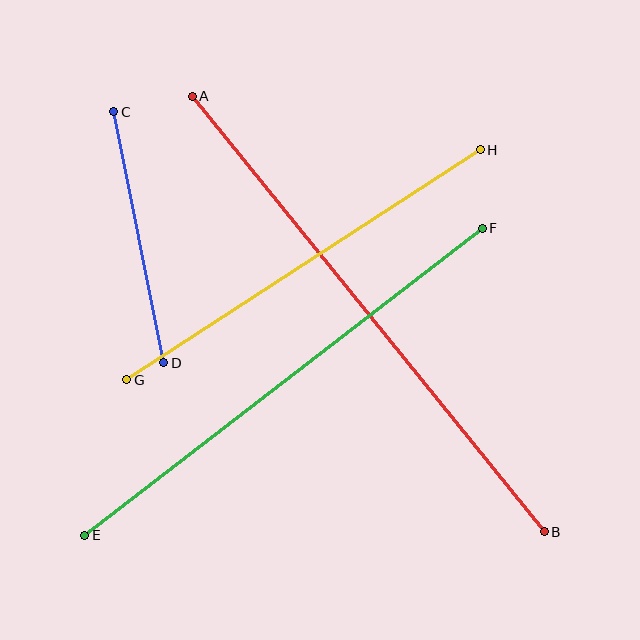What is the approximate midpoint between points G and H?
The midpoint is at approximately (304, 265) pixels.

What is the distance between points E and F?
The distance is approximately 502 pixels.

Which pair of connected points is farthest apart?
Points A and B are farthest apart.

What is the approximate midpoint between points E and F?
The midpoint is at approximately (283, 382) pixels.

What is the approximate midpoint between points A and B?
The midpoint is at approximately (368, 314) pixels.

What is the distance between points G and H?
The distance is approximately 422 pixels.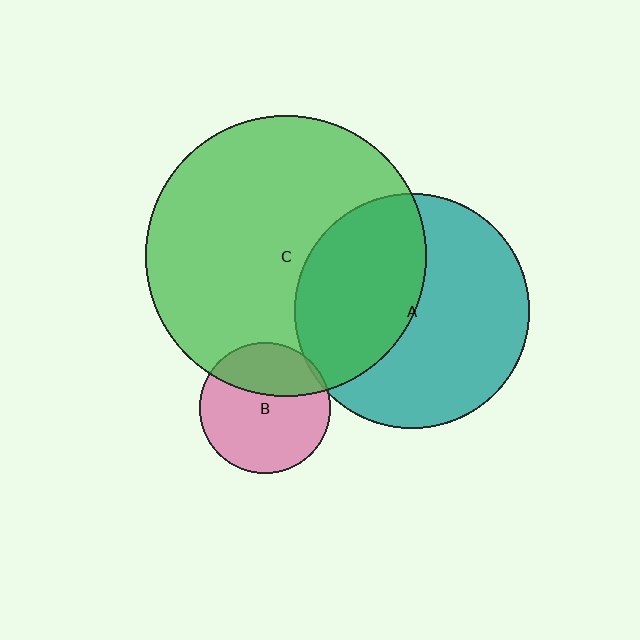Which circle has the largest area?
Circle C (green).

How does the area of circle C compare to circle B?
Approximately 4.6 times.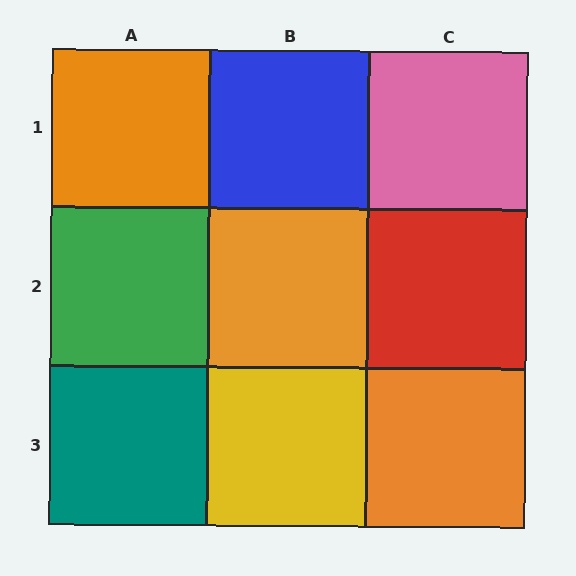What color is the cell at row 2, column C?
Red.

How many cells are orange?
3 cells are orange.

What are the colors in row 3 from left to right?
Teal, yellow, orange.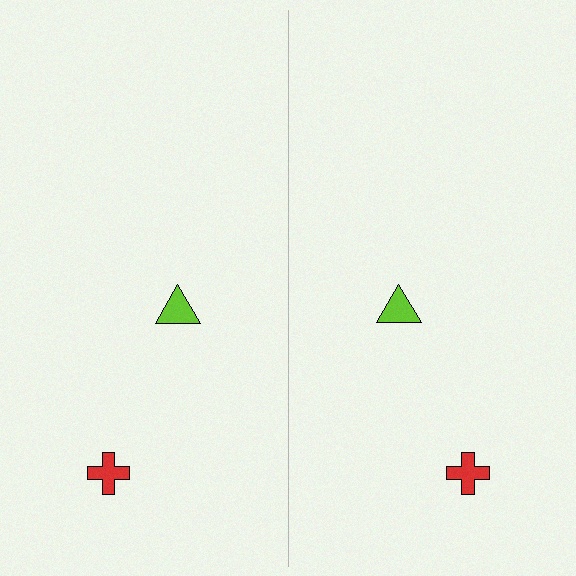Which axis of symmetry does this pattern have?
The pattern has a vertical axis of symmetry running through the center of the image.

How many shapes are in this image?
There are 4 shapes in this image.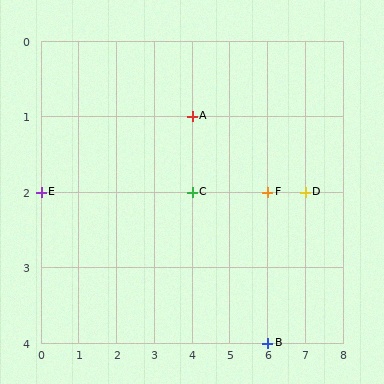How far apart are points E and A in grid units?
Points E and A are 4 columns and 1 row apart (about 4.1 grid units diagonally).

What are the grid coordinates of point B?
Point B is at grid coordinates (6, 4).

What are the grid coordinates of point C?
Point C is at grid coordinates (4, 2).